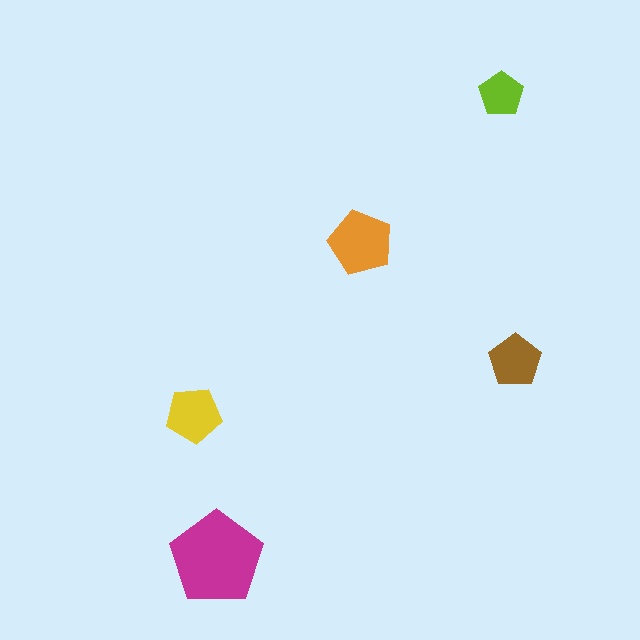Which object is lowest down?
The magenta pentagon is bottommost.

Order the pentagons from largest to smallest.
the magenta one, the orange one, the yellow one, the brown one, the lime one.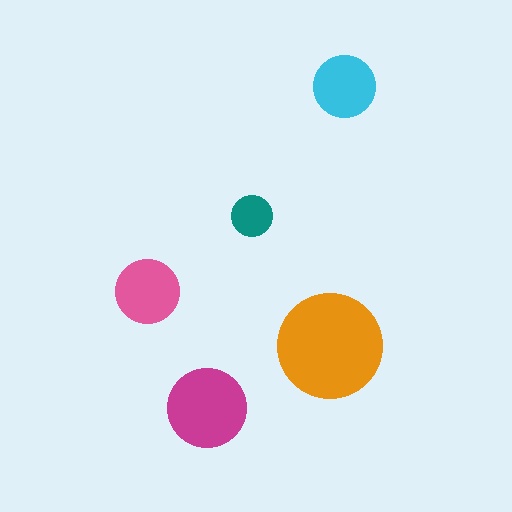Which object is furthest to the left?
The pink circle is leftmost.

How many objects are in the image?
There are 5 objects in the image.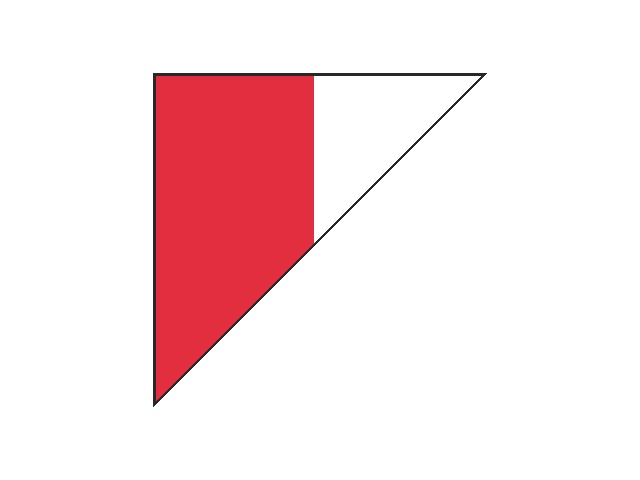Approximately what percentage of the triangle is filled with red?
Approximately 75%.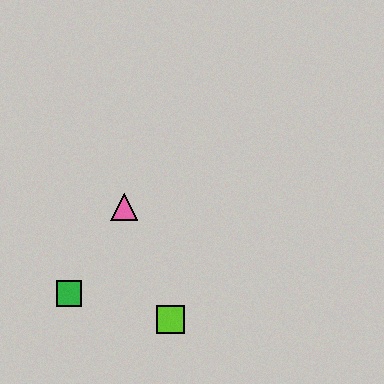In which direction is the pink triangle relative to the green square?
The pink triangle is above the green square.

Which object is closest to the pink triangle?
The green square is closest to the pink triangle.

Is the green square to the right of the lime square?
No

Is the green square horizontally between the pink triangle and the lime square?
No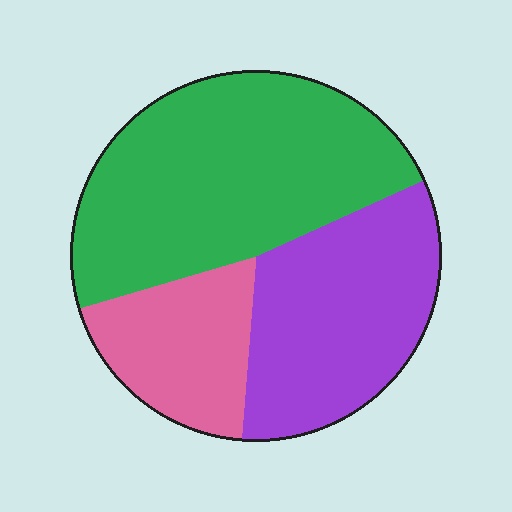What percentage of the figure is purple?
Purple takes up about one third (1/3) of the figure.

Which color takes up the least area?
Pink, at roughly 20%.